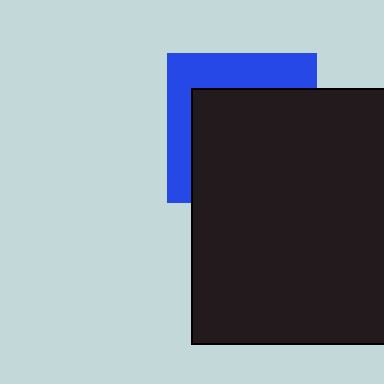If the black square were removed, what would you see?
You would see the complete blue square.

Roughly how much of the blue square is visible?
A small part of it is visible (roughly 35%).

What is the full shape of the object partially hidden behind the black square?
The partially hidden object is a blue square.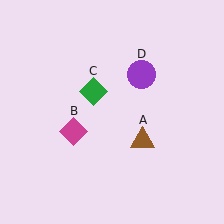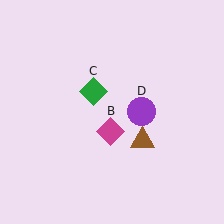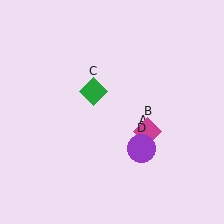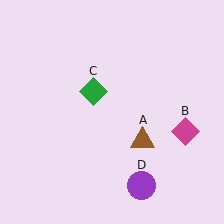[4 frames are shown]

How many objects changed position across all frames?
2 objects changed position: magenta diamond (object B), purple circle (object D).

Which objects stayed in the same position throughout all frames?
Brown triangle (object A) and green diamond (object C) remained stationary.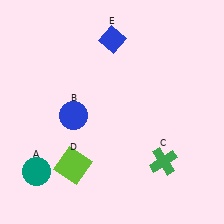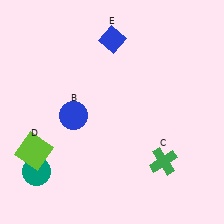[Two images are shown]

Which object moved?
The lime square (D) moved left.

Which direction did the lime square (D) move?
The lime square (D) moved left.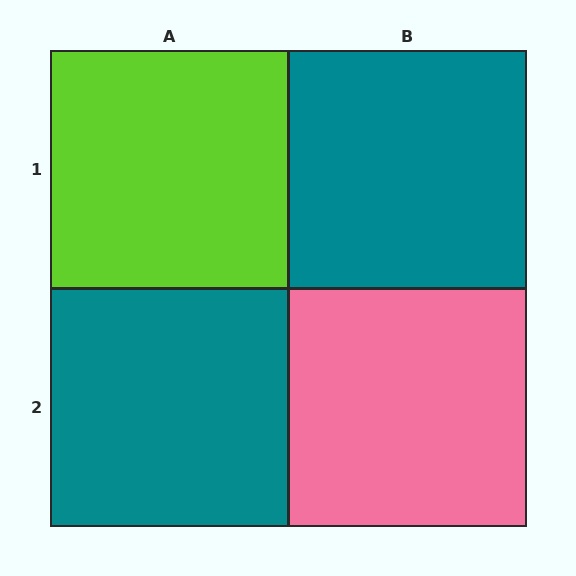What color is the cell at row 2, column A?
Teal.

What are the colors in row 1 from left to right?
Lime, teal.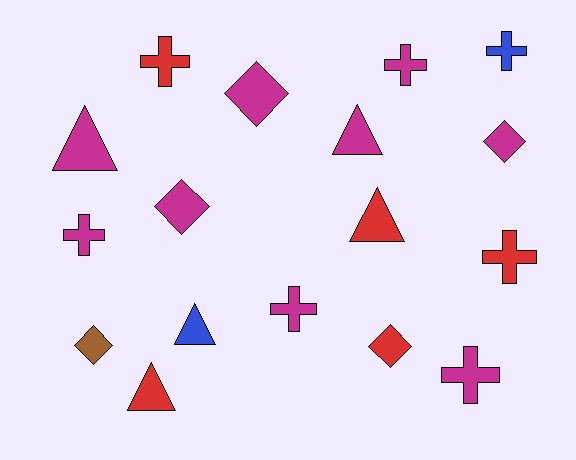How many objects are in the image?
There are 17 objects.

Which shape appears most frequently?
Cross, with 7 objects.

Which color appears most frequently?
Magenta, with 9 objects.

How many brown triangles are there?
There are no brown triangles.